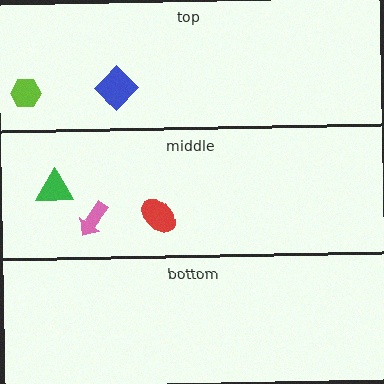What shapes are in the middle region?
The green triangle, the pink arrow, the red ellipse.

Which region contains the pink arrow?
The middle region.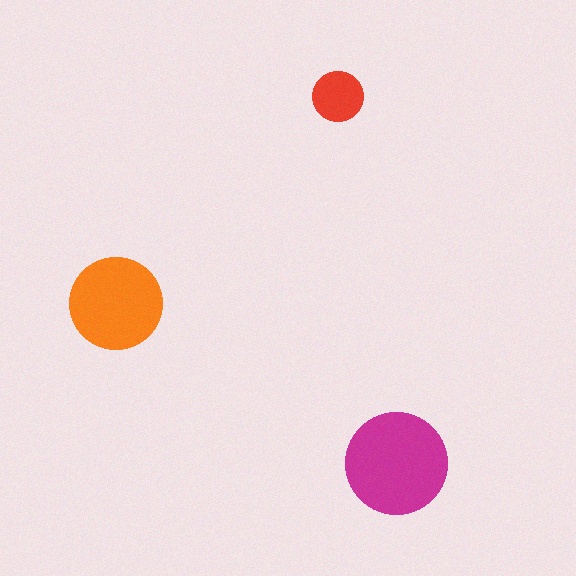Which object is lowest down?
The magenta circle is bottommost.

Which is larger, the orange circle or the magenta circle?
The magenta one.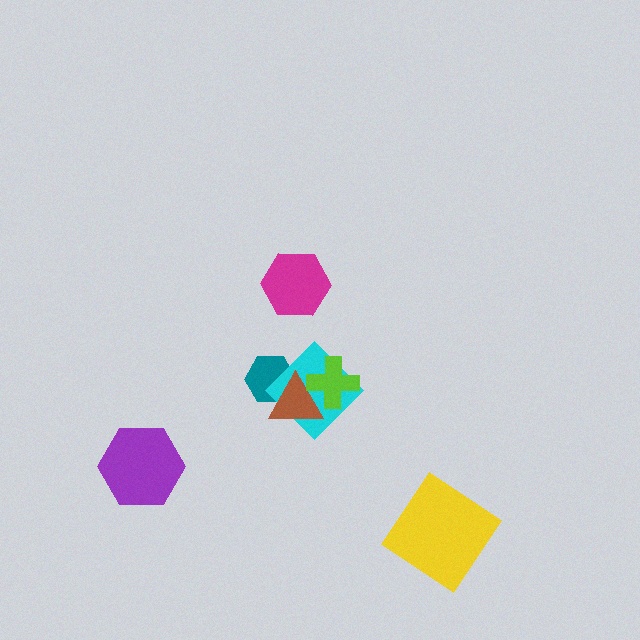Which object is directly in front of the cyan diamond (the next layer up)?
The brown triangle is directly in front of the cyan diamond.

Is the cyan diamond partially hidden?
Yes, it is partially covered by another shape.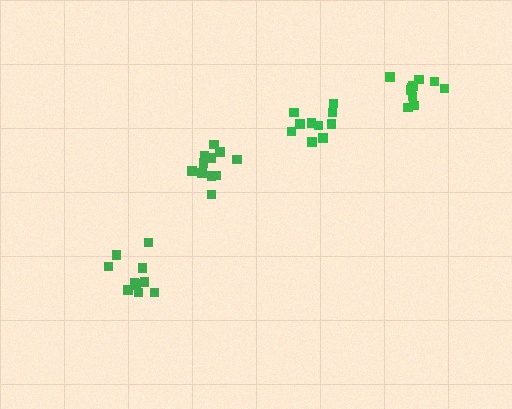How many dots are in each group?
Group 1: 11 dots, Group 2: 11 dots, Group 3: 10 dots, Group 4: 10 dots (42 total).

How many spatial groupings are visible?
There are 4 spatial groupings.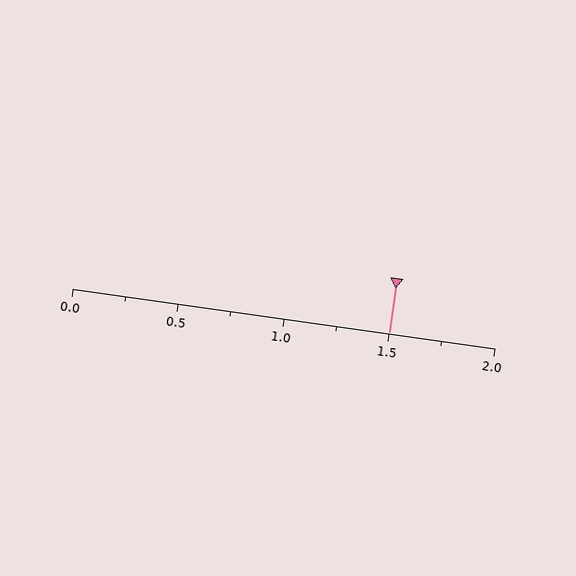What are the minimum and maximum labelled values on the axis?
The axis runs from 0.0 to 2.0.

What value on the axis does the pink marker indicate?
The marker indicates approximately 1.5.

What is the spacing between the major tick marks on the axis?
The major ticks are spaced 0.5 apart.